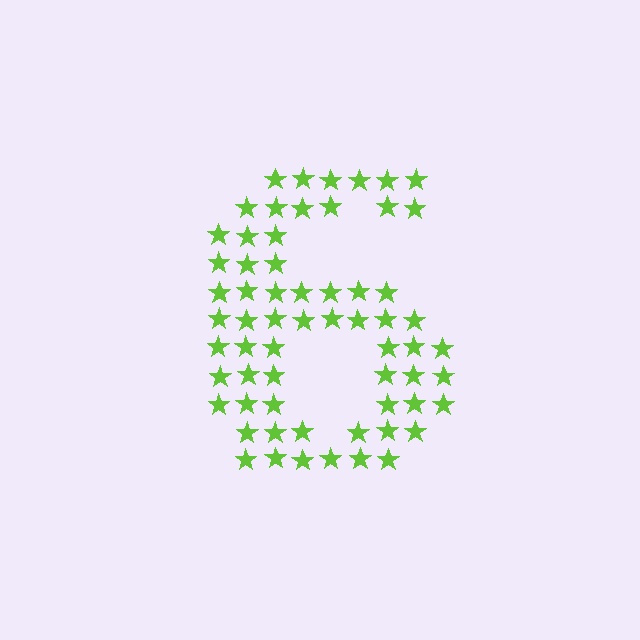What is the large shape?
The large shape is the digit 6.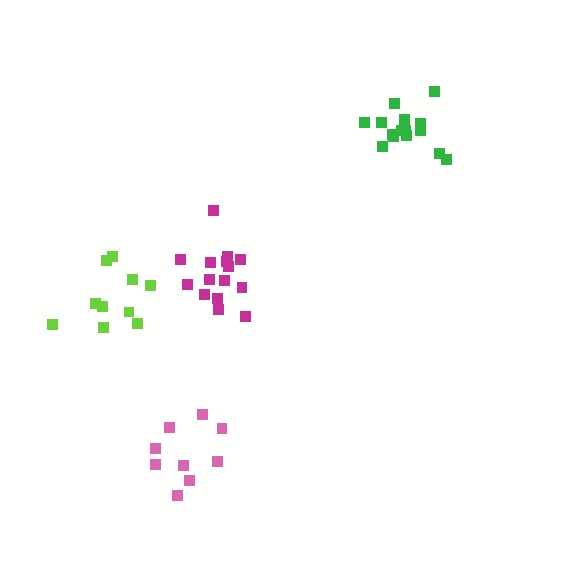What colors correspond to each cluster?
The clusters are colored: lime, green, magenta, pink.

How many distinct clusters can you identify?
There are 4 distinct clusters.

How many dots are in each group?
Group 1: 10 dots, Group 2: 15 dots, Group 3: 15 dots, Group 4: 9 dots (49 total).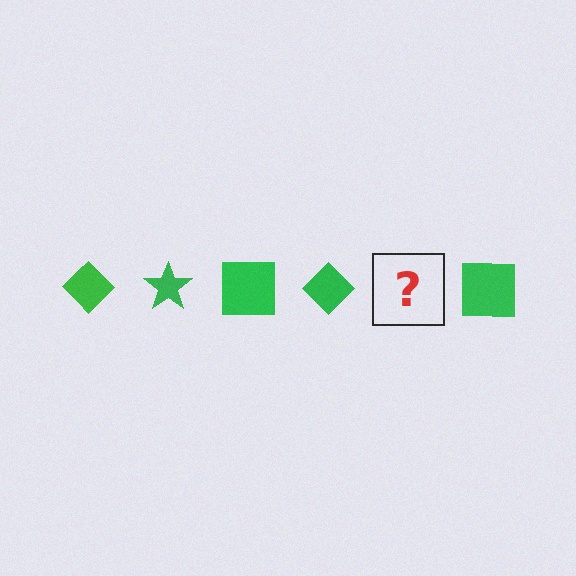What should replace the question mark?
The question mark should be replaced with a green star.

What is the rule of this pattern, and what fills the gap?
The rule is that the pattern cycles through diamond, star, square shapes in green. The gap should be filled with a green star.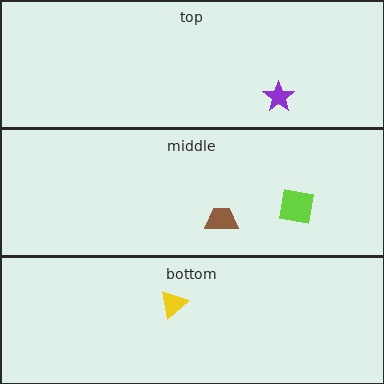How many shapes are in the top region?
1.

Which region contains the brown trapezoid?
The middle region.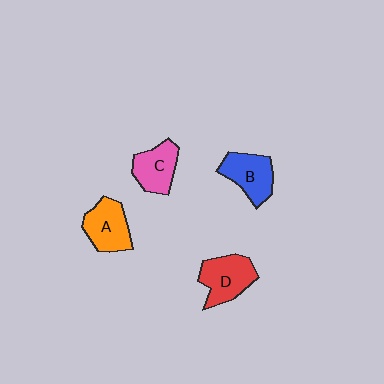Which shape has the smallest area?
Shape C (pink).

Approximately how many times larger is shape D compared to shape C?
Approximately 1.2 times.